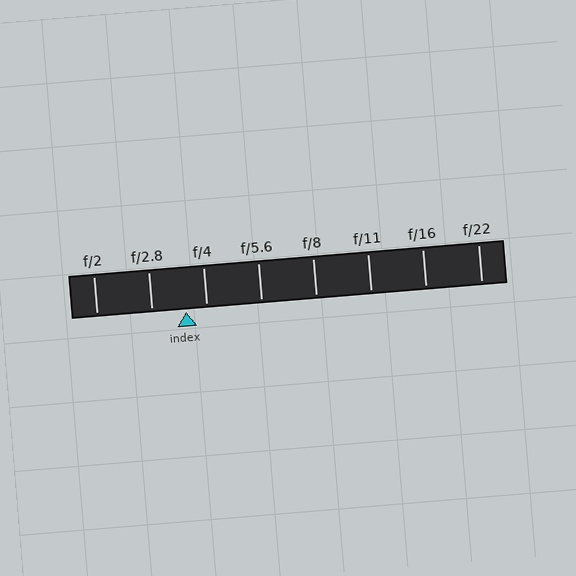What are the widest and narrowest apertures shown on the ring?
The widest aperture shown is f/2 and the narrowest is f/22.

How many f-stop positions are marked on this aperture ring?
There are 8 f-stop positions marked.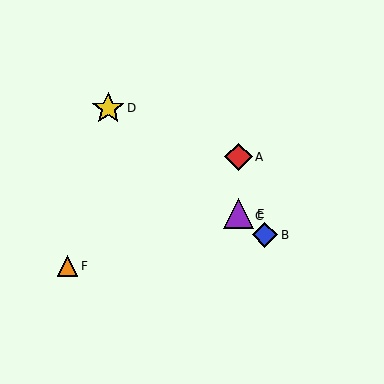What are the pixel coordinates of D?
Object D is at (108, 108).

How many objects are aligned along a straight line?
4 objects (B, C, D, E) are aligned along a straight line.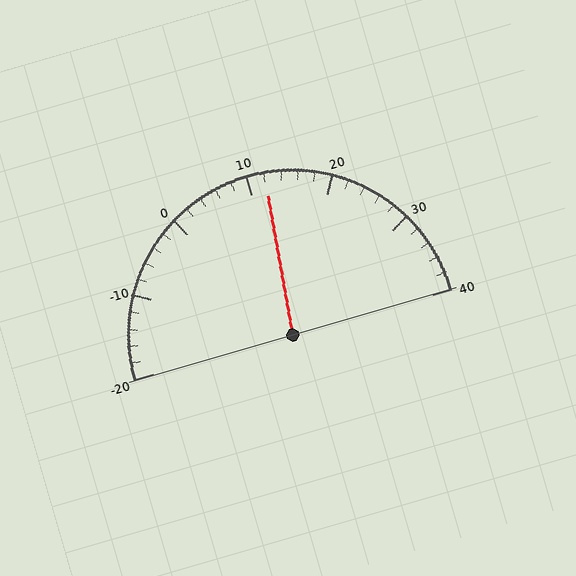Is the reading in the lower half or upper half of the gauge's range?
The reading is in the upper half of the range (-20 to 40).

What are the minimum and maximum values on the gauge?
The gauge ranges from -20 to 40.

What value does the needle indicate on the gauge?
The needle indicates approximately 12.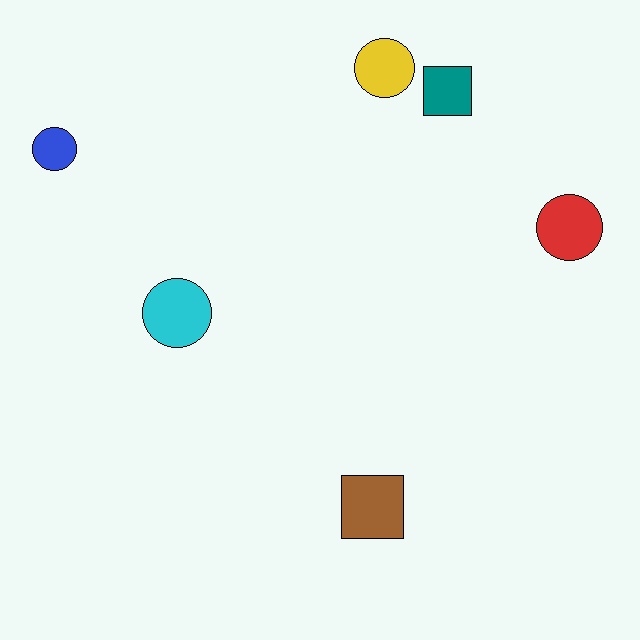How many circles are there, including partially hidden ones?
There are 4 circles.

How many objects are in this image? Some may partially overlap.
There are 6 objects.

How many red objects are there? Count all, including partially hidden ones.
There is 1 red object.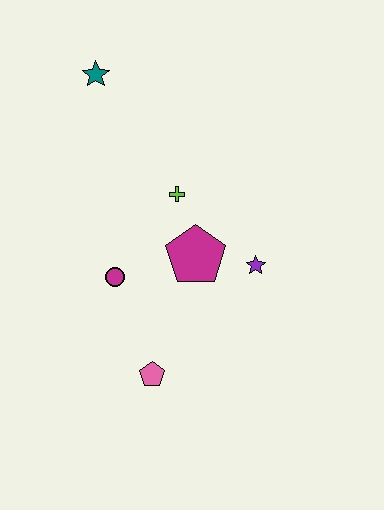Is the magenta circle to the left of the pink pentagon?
Yes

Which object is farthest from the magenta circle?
The teal star is farthest from the magenta circle.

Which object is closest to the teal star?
The lime cross is closest to the teal star.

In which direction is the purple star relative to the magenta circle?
The purple star is to the right of the magenta circle.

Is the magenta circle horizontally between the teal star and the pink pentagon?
Yes